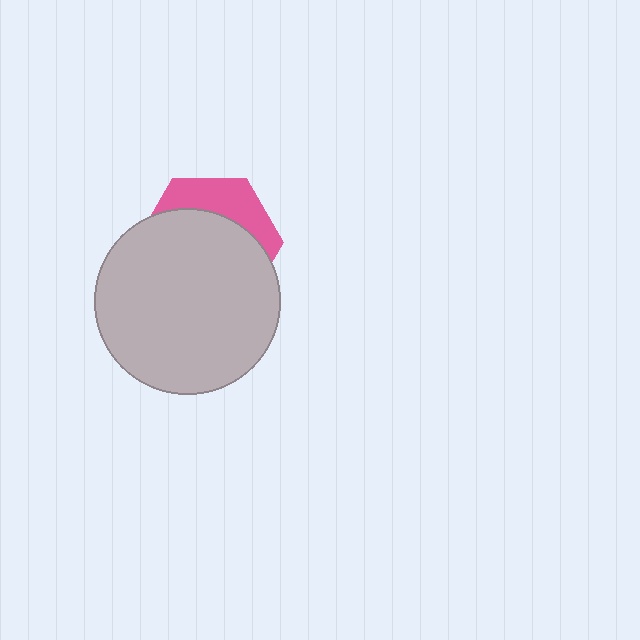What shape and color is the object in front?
The object in front is a light gray circle.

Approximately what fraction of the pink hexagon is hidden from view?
Roughly 70% of the pink hexagon is hidden behind the light gray circle.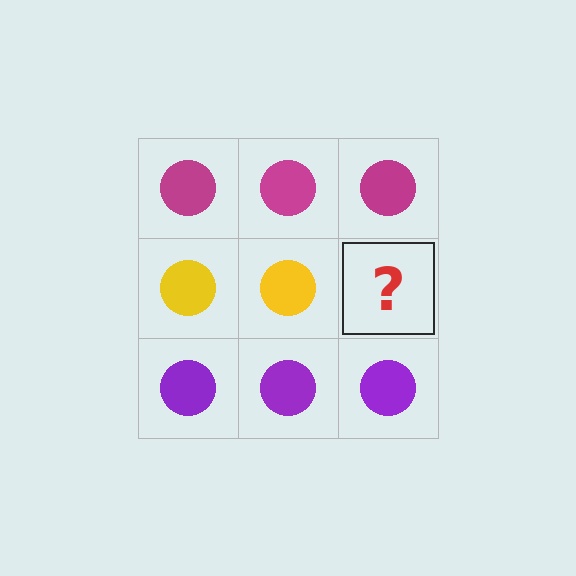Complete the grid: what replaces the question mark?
The question mark should be replaced with a yellow circle.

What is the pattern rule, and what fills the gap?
The rule is that each row has a consistent color. The gap should be filled with a yellow circle.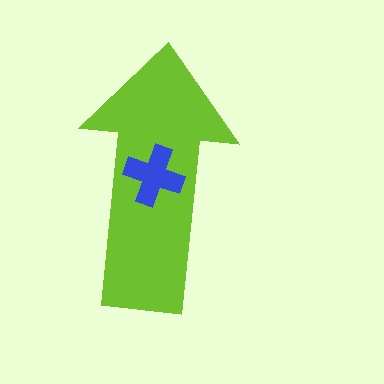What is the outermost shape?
The lime arrow.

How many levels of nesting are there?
2.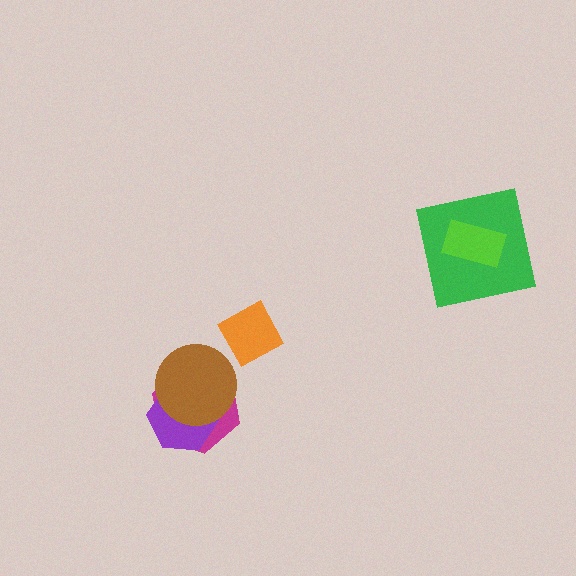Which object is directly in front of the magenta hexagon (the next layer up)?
The purple hexagon is directly in front of the magenta hexagon.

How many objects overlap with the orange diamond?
0 objects overlap with the orange diamond.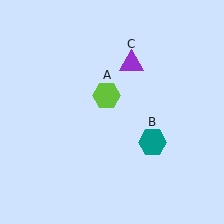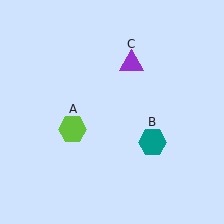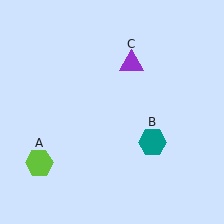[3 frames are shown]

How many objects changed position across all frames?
1 object changed position: lime hexagon (object A).